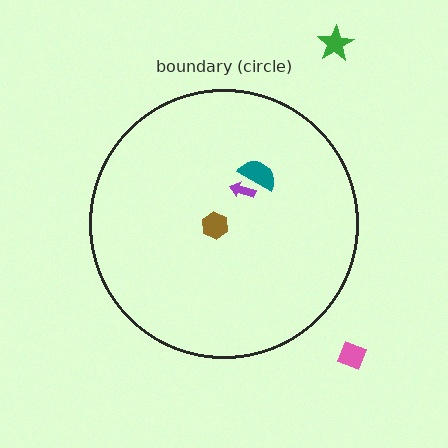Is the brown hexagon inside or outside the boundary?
Inside.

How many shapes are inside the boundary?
3 inside, 2 outside.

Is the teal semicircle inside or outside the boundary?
Inside.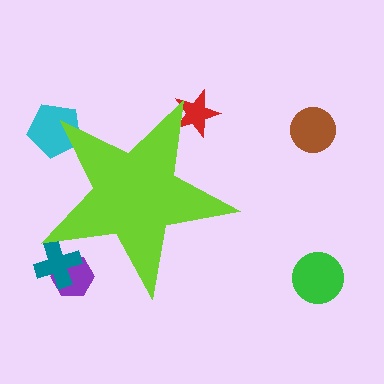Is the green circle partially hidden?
No, the green circle is fully visible.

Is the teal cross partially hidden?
Yes, the teal cross is partially hidden behind the lime star.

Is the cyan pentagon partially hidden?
Yes, the cyan pentagon is partially hidden behind the lime star.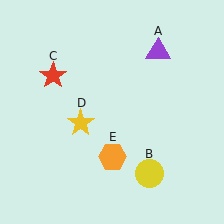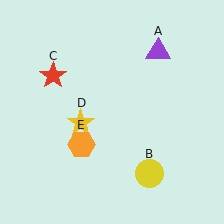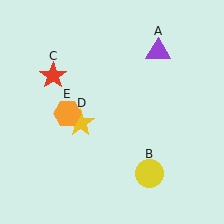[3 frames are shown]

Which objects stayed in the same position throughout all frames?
Purple triangle (object A) and yellow circle (object B) and red star (object C) and yellow star (object D) remained stationary.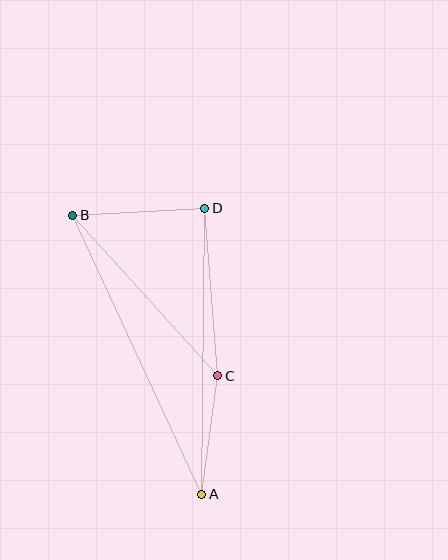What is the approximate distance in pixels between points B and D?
The distance between B and D is approximately 132 pixels.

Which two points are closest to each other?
Points A and C are closest to each other.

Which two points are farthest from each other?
Points A and B are farthest from each other.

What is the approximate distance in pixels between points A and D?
The distance between A and D is approximately 286 pixels.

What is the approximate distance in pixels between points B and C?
The distance between B and C is approximately 217 pixels.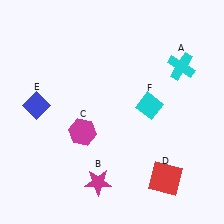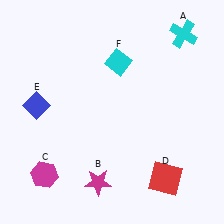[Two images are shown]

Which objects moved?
The objects that moved are: the cyan cross (A), the magenta hexagon (C), the cyan diamond (F).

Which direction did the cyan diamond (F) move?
The cyan diamond (F) moved up.